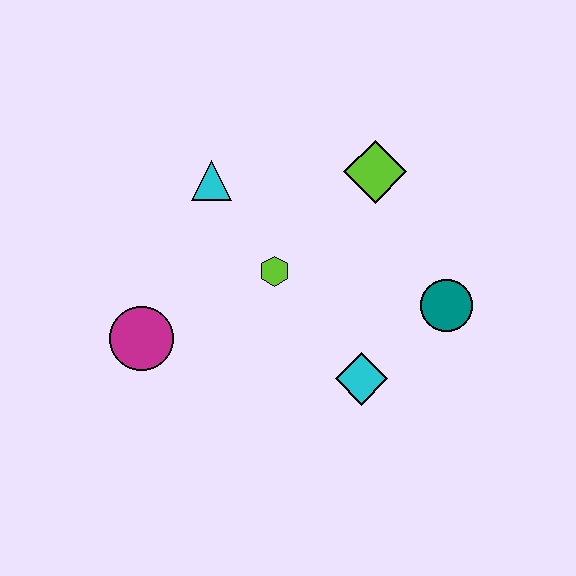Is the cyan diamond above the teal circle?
No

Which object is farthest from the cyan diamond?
The cyan triangle is farthest from the cyan diamond.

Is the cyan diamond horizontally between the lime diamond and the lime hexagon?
Yes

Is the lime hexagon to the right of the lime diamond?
No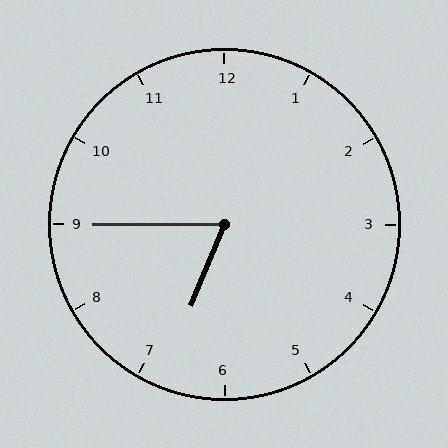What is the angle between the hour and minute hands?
Approximately 68 degrees.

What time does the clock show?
6:45.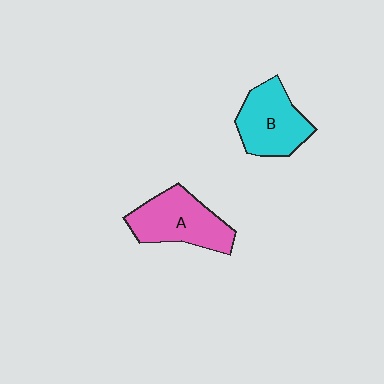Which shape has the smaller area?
Shape B (cyan).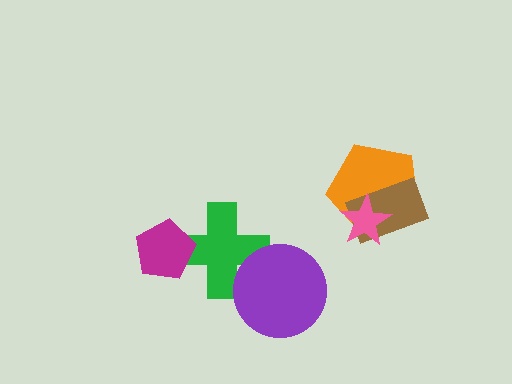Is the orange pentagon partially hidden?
Yes, it is partially covered by another shape.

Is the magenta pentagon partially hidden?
No, no other shape covers it.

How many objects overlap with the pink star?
2 objects overlap with the pink star.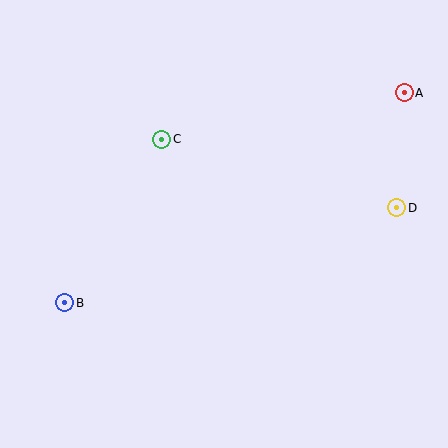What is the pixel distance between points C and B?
The distance between C and B is 190 pixels.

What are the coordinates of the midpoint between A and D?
The midpoint between A and D is at (401, 150).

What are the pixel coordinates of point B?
Point B is at (65, 303).